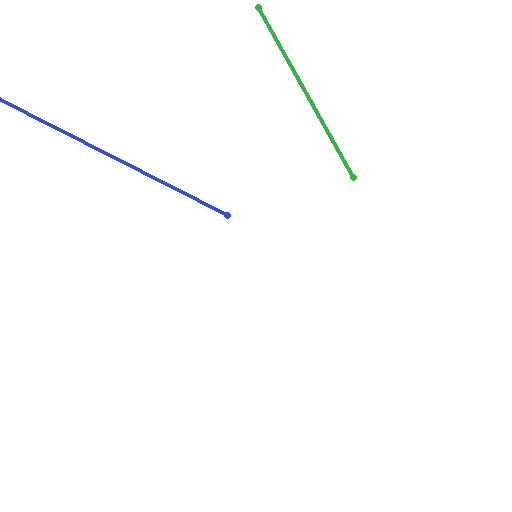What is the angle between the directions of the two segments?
Approximately 34 degrees.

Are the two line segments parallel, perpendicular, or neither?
Neither parallel nor perpendicular — they differ by about 34°.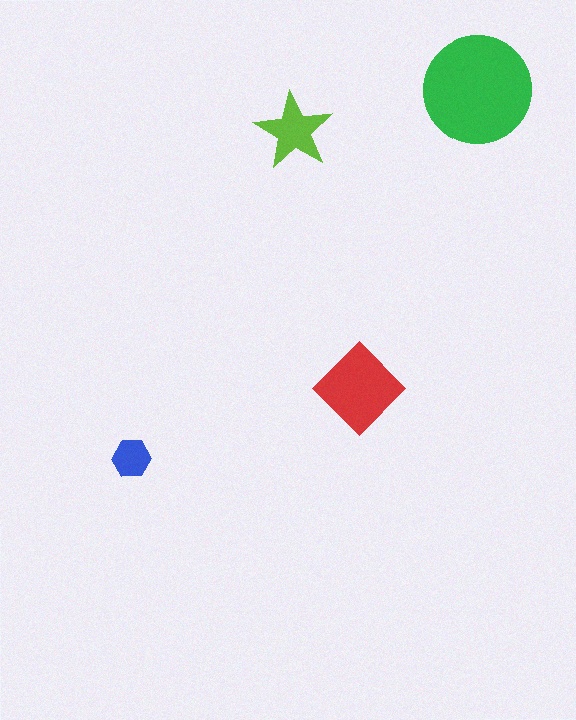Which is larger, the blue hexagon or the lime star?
The lime star.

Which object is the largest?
The green circle.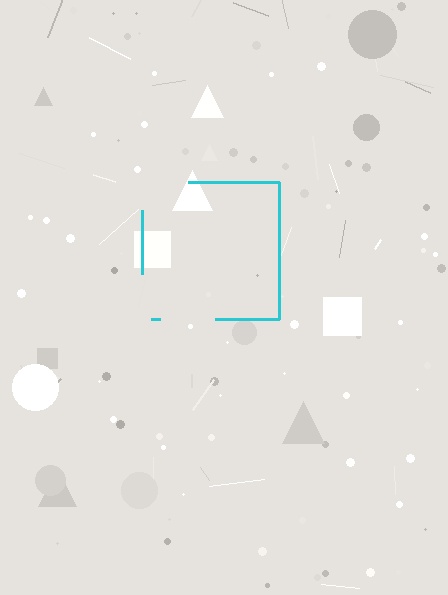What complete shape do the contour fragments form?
The contour fragments form a square.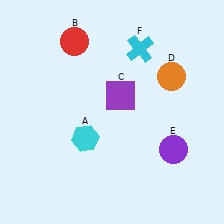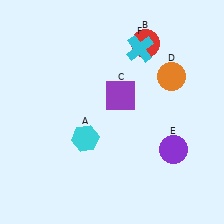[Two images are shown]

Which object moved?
The red circle (B) moved right.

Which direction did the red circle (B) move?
The red circle (B) moved right.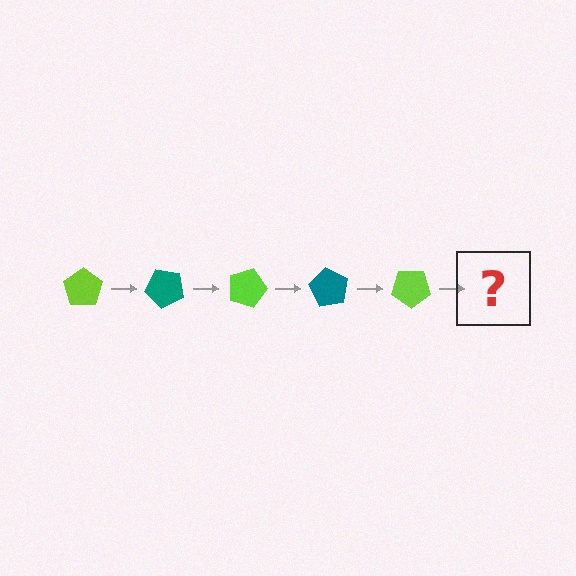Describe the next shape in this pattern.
It should be a teal pentagon, rotated 225 degrees from the start.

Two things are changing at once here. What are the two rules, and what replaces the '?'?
The two rules are that it rotates 45 degrees each step and the color cycles through lime and teal. The '?' should be a teal pentagon, rotated 225 degrees from the start.